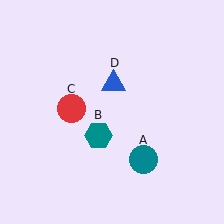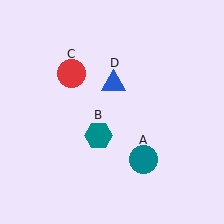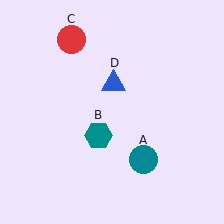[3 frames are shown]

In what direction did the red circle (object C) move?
The red circle (object C) moved up.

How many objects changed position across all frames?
1 object changed position: red circle (object C).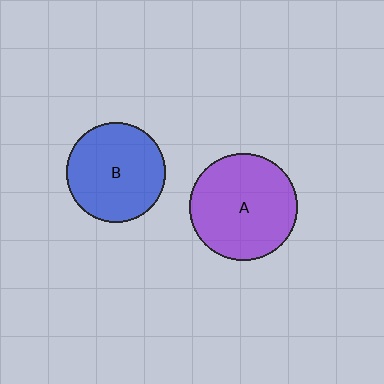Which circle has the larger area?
Circle A (purple).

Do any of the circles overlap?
No, none of the circles overlap.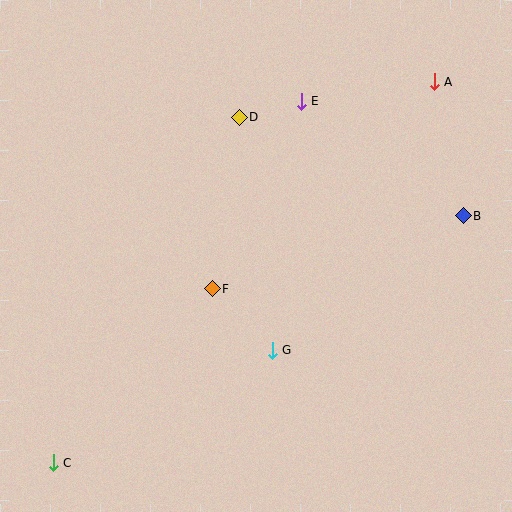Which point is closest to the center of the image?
Point F at (212, 289) is closest to the center.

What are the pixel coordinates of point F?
Point F is at (212, 289).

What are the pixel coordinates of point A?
Point A is at (434, 82).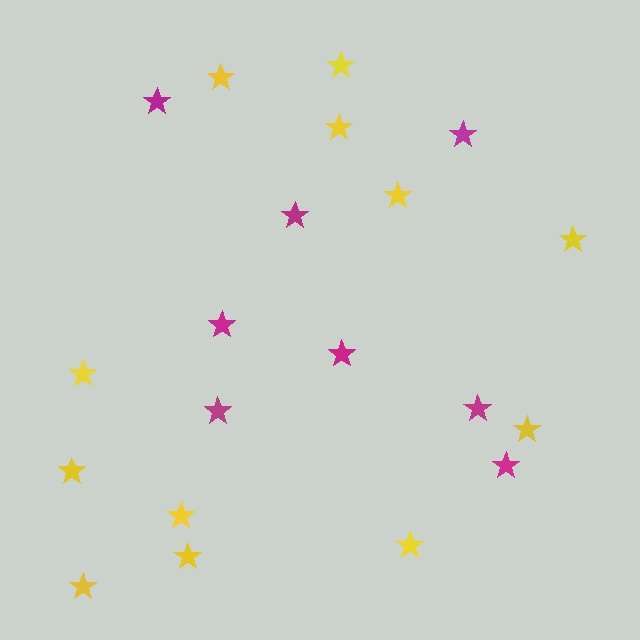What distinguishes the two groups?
There are 2 groups: one group of magenta stars (8) and one group of yellow stars (12).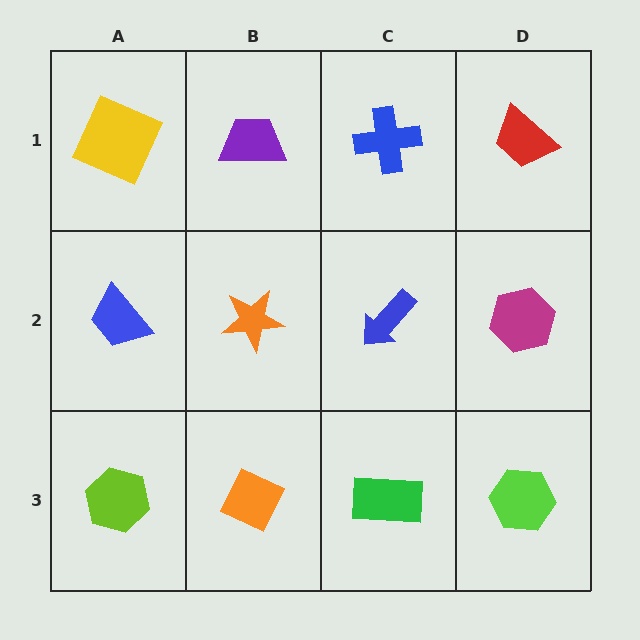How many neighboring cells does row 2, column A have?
3.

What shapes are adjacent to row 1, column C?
A blue arrow (row 2, column C), a purple trapezoid (row 1, column B), a red trapezoid (row 1, column D).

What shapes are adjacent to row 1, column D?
A magenta hexagon (row 2, column D), a blue cross (row 1, column C).